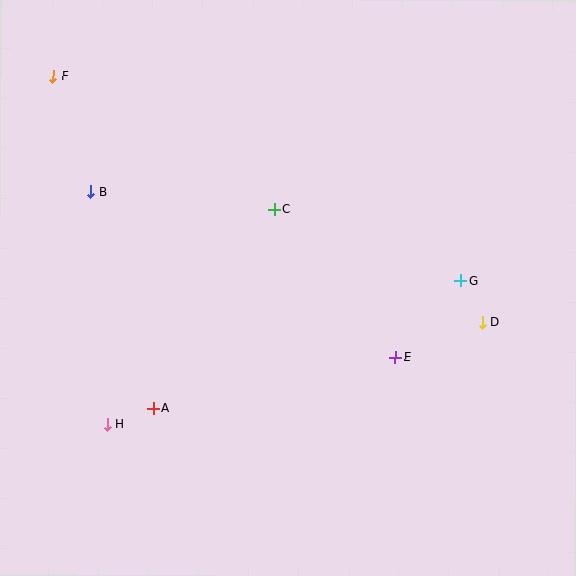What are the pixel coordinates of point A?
Point A is at (153, 408).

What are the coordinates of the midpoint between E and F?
The midpoint between E and F is at (224, 217).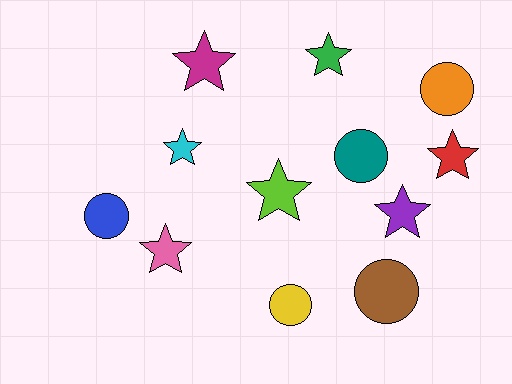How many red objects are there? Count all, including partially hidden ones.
There is 1 red object.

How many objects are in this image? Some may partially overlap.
There are 12 objects.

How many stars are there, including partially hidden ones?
There are 7 stars.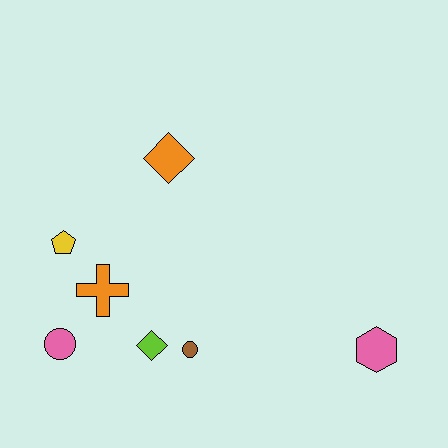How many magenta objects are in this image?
There are no magenta objects.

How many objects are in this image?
There are 7 objects.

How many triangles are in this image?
There are no triangles.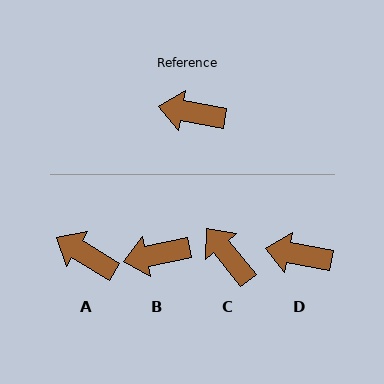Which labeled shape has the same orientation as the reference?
D.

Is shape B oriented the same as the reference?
No, it is off by about 22 degrees.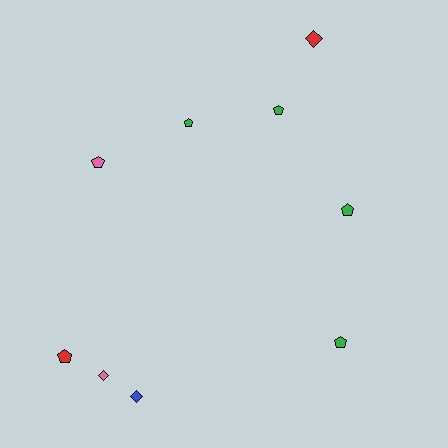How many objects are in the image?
There are 9 objects.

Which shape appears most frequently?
Pentagon, with 6 objects.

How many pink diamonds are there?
There is 1 pink diamond.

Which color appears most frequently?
Green, with 4 objects.